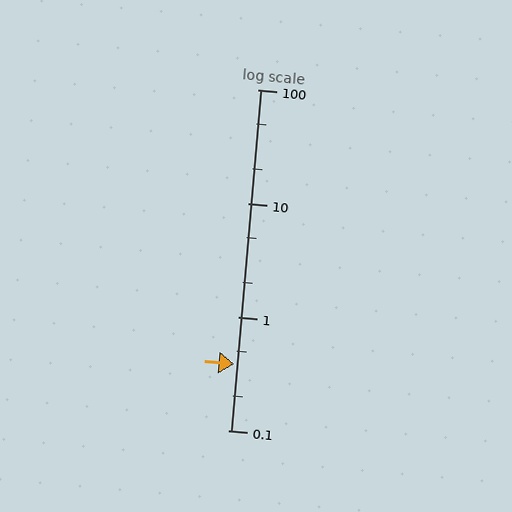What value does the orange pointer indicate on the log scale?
The pointer indicates approximately 0.38.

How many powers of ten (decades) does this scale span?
The scale spans 3 decades, from 0.1 to 100.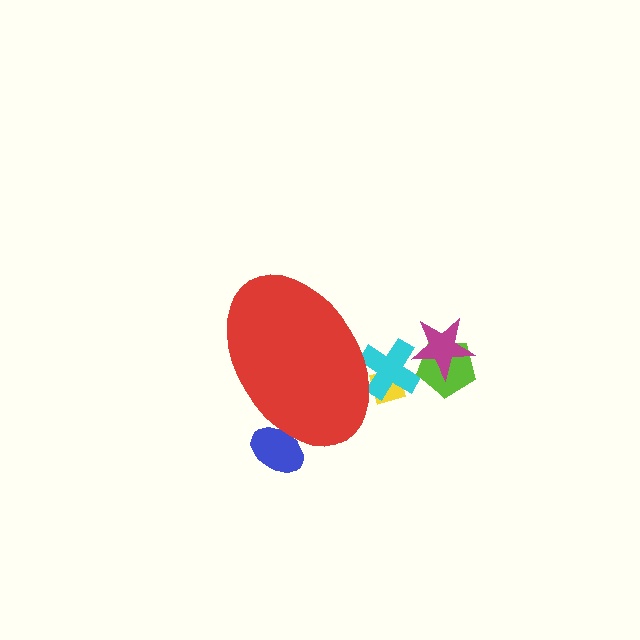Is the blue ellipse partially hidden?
Yes, the blue ellipse is partially hidden behind the red ellipse.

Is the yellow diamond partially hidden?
Yes, the yellow diamond is partially hidden behind the red ellipse.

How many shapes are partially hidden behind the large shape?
3 shapes are partially hidden.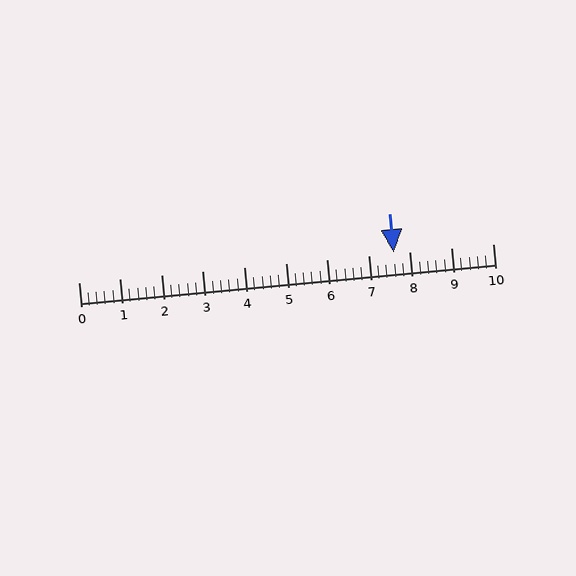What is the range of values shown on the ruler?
The ruler shows values from 0 to 10.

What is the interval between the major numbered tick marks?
The major tick marks are spaced 1 units apart.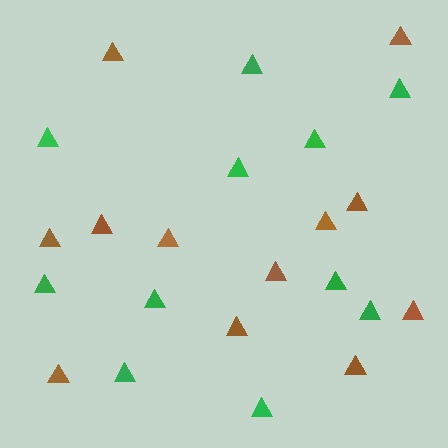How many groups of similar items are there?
There are 2 groups: one group of green triangles (11) and one group of brown triangles (12).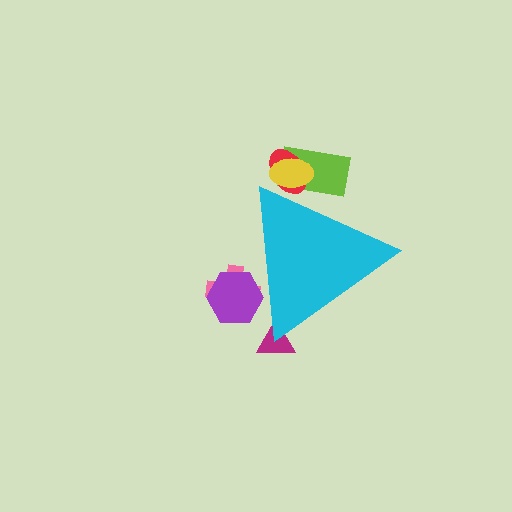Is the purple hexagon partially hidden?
Yes, the purple hexagon is partially hidden behind the cyan triangle.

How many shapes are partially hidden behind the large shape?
6 shapes are partially hidden.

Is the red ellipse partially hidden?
Yes, the red ellipse is partially hidden behind the cyan triangle.